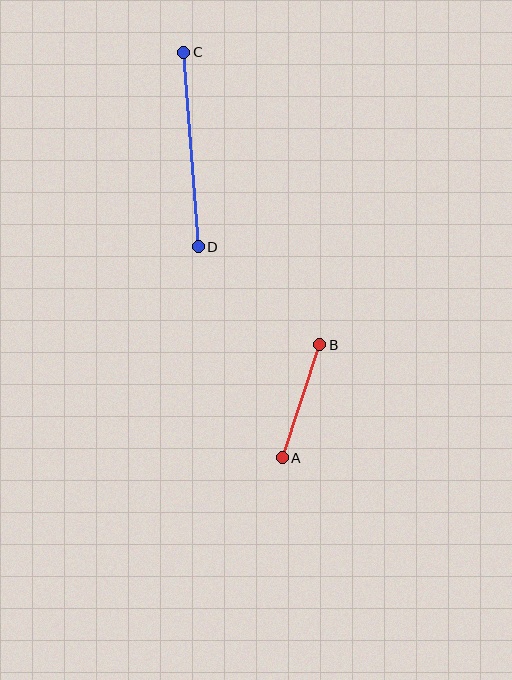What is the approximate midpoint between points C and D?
The midpoint is at approximately (191, 150) pixels.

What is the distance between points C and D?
The distance is approximately 195 pixels.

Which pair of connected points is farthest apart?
Points C and D are farthest apart.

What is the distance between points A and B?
The distance is approximately 119 pixels.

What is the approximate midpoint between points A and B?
The midpoint is at approximately (301, 401) pixels.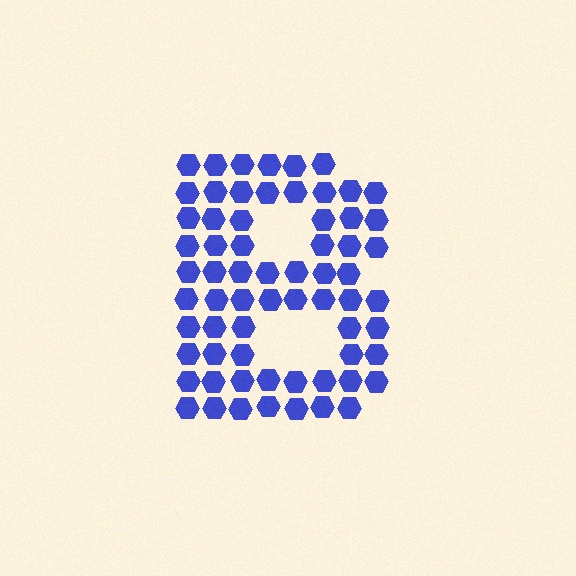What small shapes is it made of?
It is made of small hexagons.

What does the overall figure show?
The overall figure shows the letter B.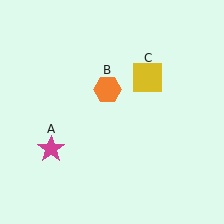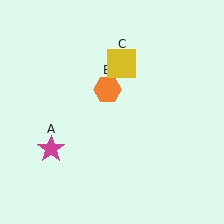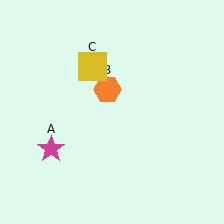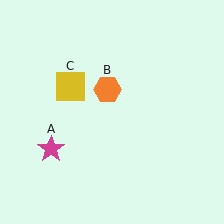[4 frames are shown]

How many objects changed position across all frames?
1 object changed position: yellow square (object C).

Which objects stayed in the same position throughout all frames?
Magenta star (object A) and orange hexagon (object B) remained stationary.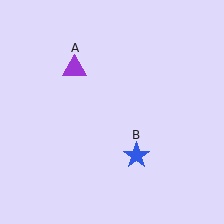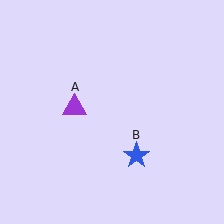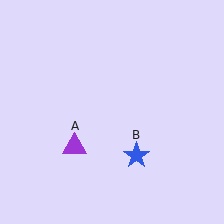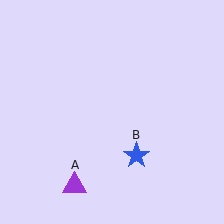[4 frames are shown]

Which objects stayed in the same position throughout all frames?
Blue star (object B) remained stationary.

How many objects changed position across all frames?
1 object changed position: purple triangle (object A).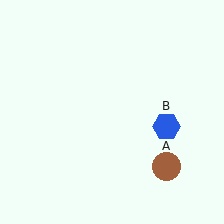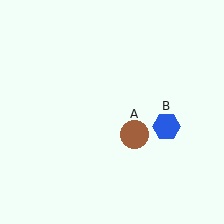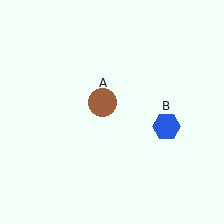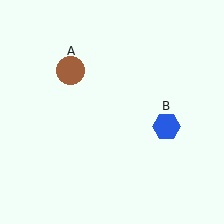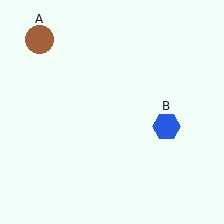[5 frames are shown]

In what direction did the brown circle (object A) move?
The brown circle (object A) moved up and to the left.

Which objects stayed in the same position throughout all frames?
Blue hexagon (object B) remained stationary.